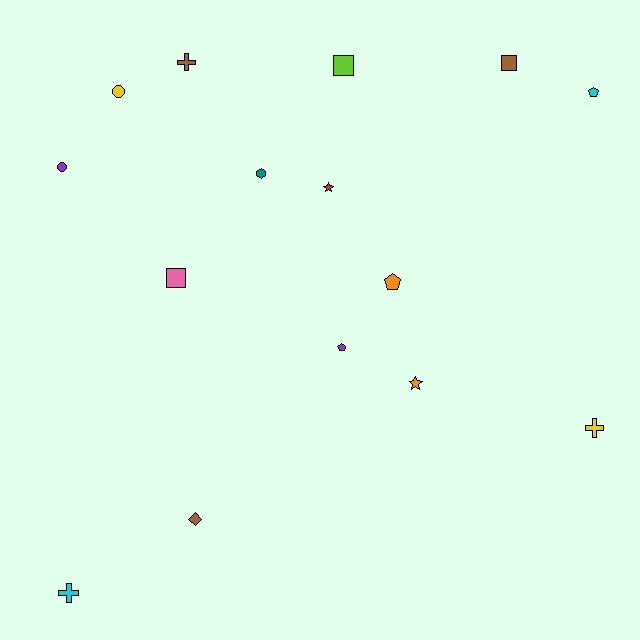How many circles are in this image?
There are 2 circles.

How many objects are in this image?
There are 15 objects.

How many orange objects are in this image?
There are 2 orange objects.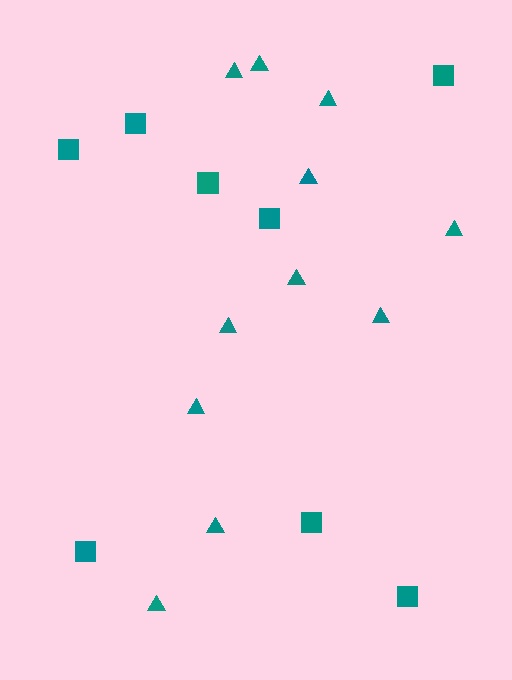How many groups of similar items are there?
There are 2 groups: one group of squares (8) and one group of triangles (11).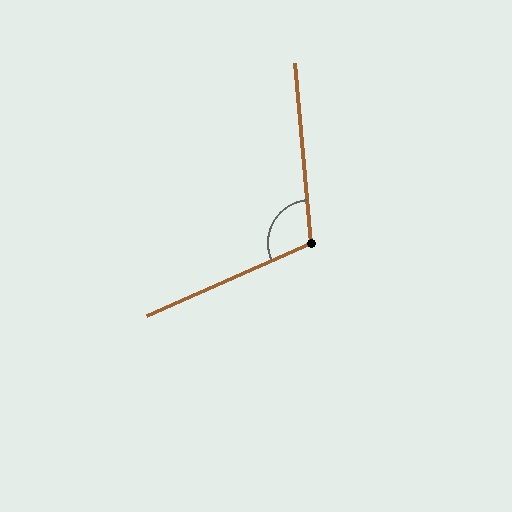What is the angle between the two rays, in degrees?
Approximately 109 degrees.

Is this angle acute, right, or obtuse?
It is obtuse.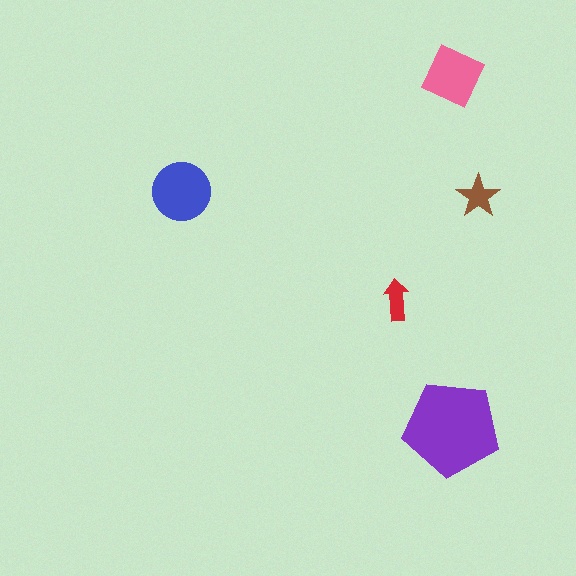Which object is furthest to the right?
The brown star is rightmost.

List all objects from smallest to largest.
The red arrow, the brown star, the pink square, the blue circle, the purple pentagon.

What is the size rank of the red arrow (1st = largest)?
5th.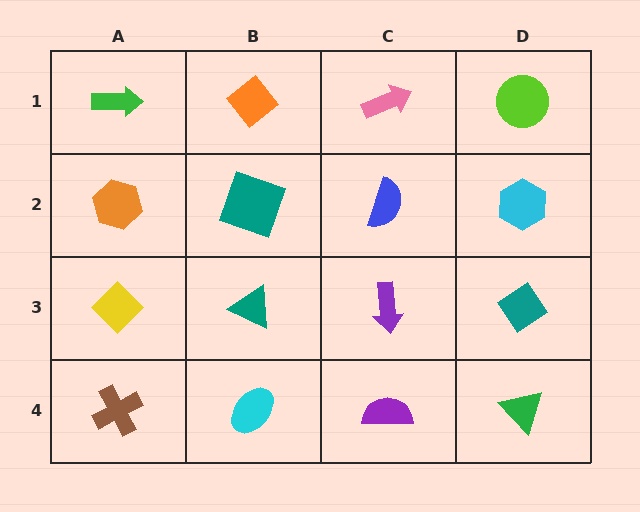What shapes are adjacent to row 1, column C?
A blue semicircle (row 2, column C), an orange diamond (row 1, column B), a lime circle (row 1, column D).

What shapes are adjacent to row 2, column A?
A green arrow (row 1, column A), a yellow diamond (row 3, column A), a teal square (row 2, column B).